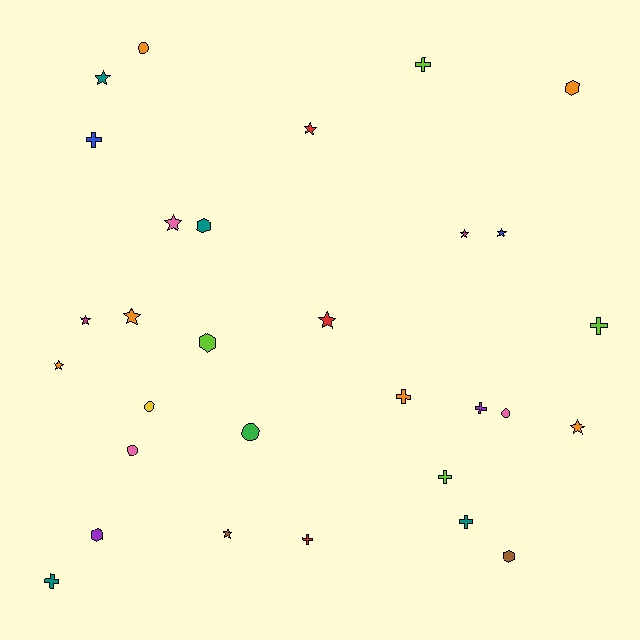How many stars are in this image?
There are 11 stars.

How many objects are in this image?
There are 30 objects.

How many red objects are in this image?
There are 3 red objects.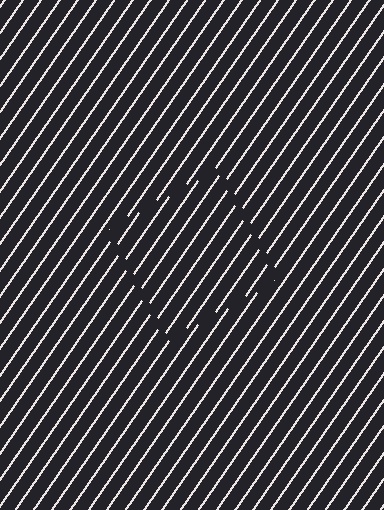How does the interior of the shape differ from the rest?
The interior of the shape contains the same grating, shifted by half a period — the contour is defined by the phase discontinuity where line-ends from the inner and outer gratings abut.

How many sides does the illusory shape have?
4 sides — the line-ends trace a square.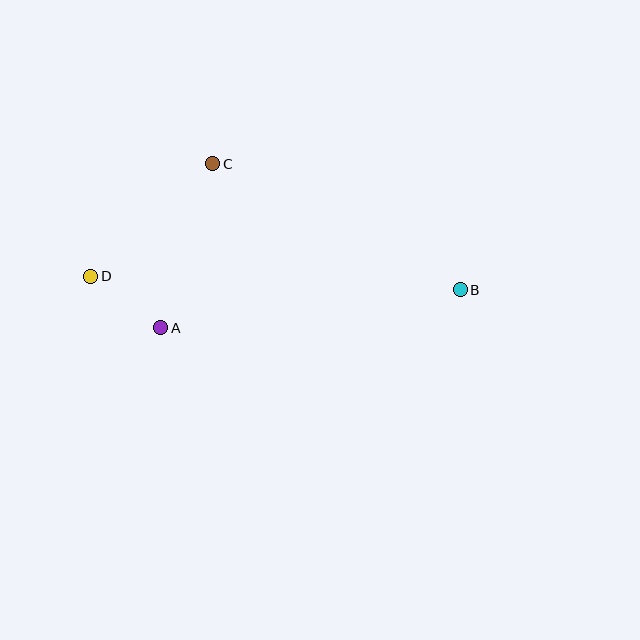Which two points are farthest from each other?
Points B and D are farthest from each other.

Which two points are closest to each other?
Points A and D are closest to each other.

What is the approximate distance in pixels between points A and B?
The distance between A and B is approximately 302 pixels.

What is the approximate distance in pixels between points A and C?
The distance between A and C is approximately 172 pixels.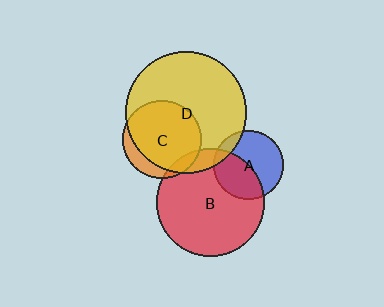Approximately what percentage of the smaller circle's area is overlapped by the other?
Approximately 10%.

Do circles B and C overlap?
Yes.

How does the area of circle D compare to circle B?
Approximately 1.3 times.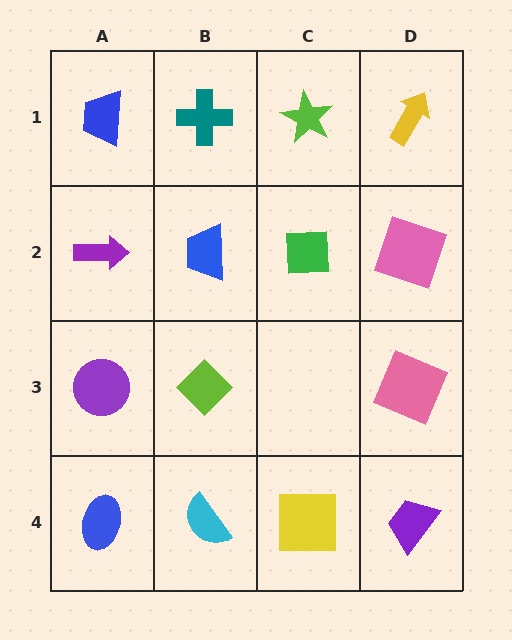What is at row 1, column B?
A teal cross.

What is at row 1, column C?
A lime star.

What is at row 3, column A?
A purple circle.